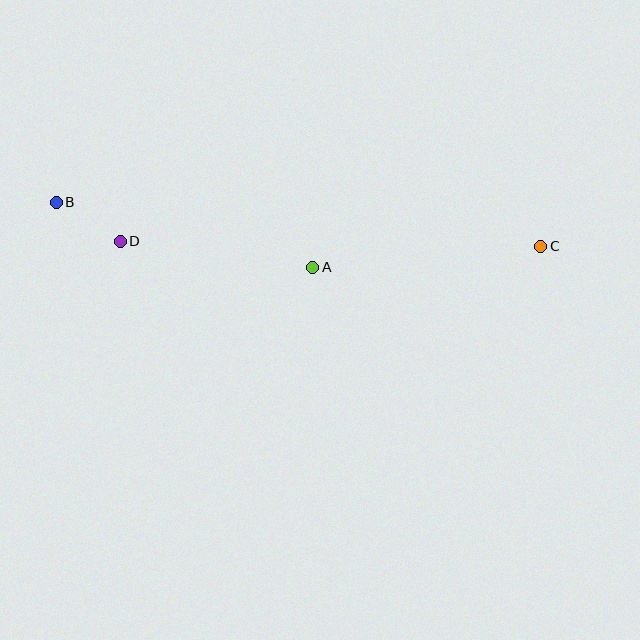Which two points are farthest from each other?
Points B and C are farthest from each other.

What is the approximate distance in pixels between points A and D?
The distance between A and D is approximately 194 pixels.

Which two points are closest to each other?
Points B and D are closest to each other.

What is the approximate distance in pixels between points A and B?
The distance between A and B is approximately 264 pixels.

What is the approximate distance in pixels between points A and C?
The distance between A and C is approximately 229 pixels.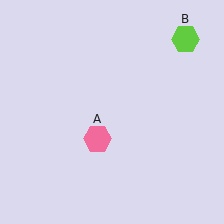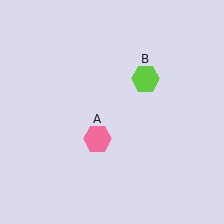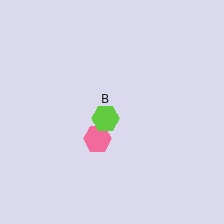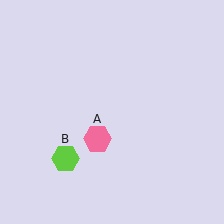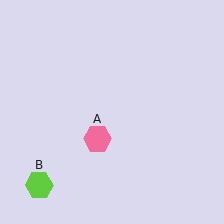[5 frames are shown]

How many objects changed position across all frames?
1 object changed position: lime hexagon (object B).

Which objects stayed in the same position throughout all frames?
Pink hexagon (object A) remained stationary.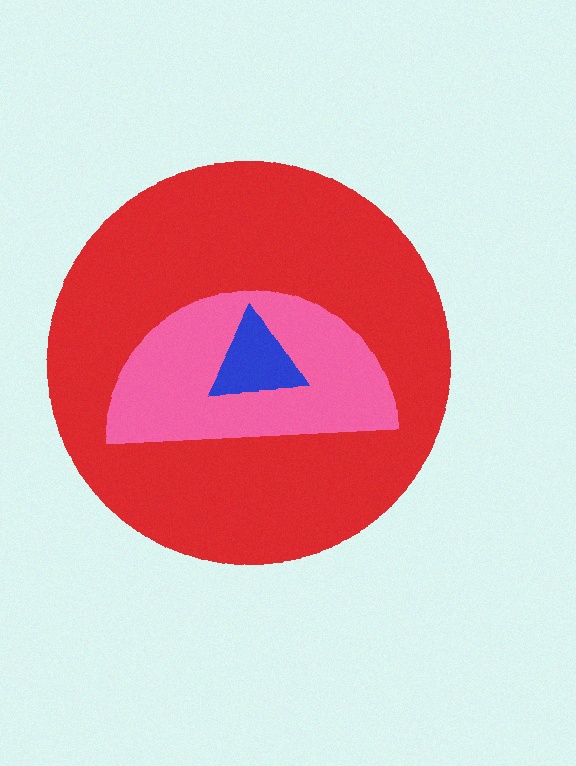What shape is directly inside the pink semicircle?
The blue triangle.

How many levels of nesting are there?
3.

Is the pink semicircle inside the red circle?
Yes.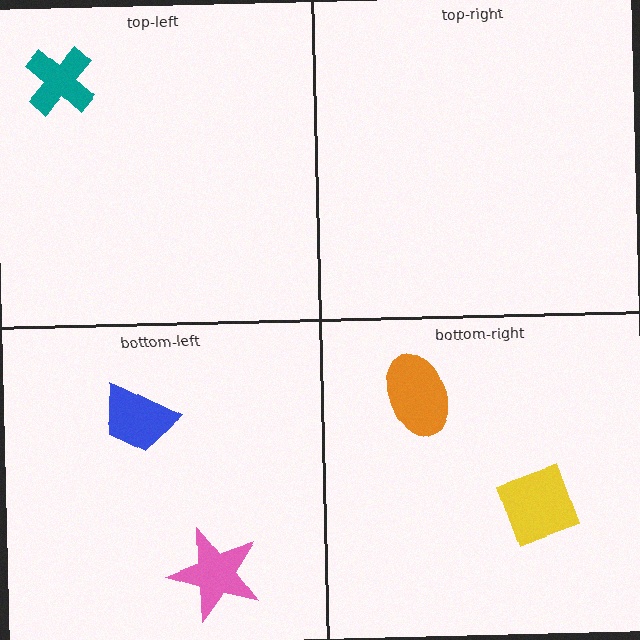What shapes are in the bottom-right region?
The yellow diamond, the orange ellipse.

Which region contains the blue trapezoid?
The bottom-left region.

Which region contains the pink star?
The bottom-left region.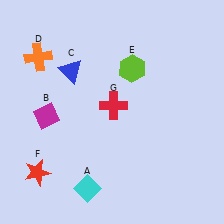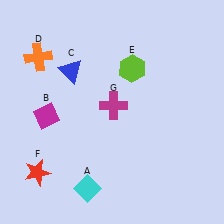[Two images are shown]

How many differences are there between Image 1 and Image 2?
There is 1 difference between the two images.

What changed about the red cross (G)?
In Image 1, G is red. In Image 2, it changed to magenta.